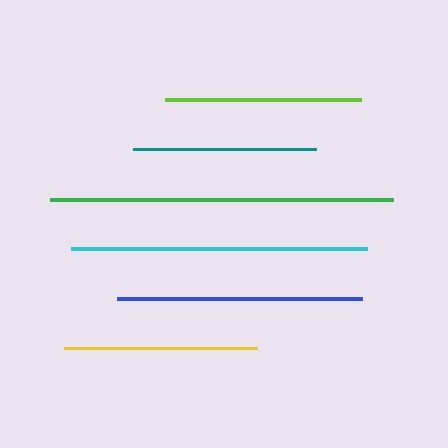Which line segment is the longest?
The green line is the longest at approximately 343 pixels.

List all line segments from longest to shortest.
From longest to shortest: green, cyan, blue, lime, yellow, teal.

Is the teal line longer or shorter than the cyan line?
The cyan line is longer than the teal line.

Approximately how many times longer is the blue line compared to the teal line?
The blue line is approximately 1.3 times the length of the teal line.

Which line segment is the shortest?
The teal line is the shortest at approximately 183 pixels.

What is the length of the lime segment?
The lime segment is approximately 196 pixels long.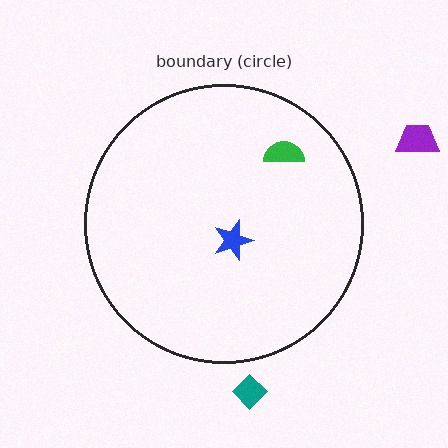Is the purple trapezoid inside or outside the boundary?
Outside.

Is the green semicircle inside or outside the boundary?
Inside.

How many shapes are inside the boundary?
2 inside, 2 outside.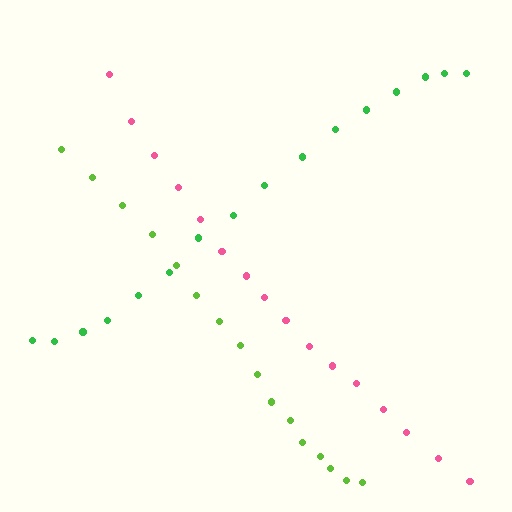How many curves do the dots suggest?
There are 3 distinct paths.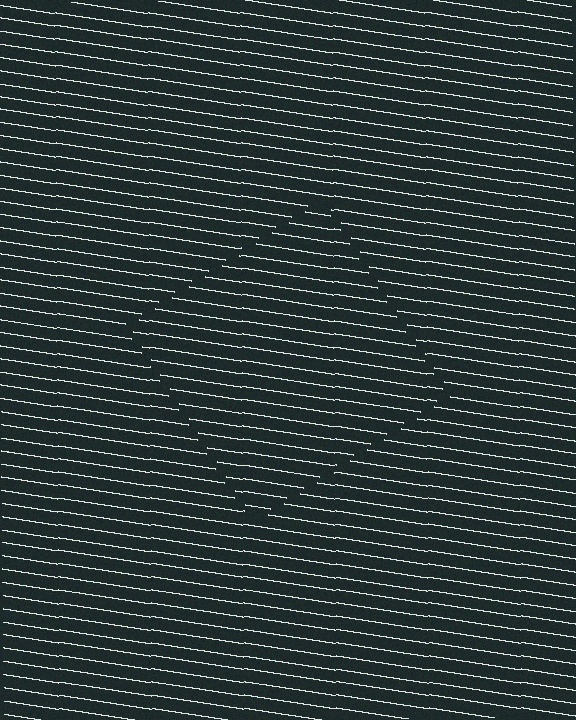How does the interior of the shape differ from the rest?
The interior of the shape contains the same grating, shifted by half a period — the contour is defined by the phase discontinuity where line-ends from the inner and outer gratings abut.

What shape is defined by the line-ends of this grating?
An illusory square. The interior of the shape contains the same grating, shifted by half a period — the contour is defined by the phase discontinuity where line-ends from the inner and outer gratings abut.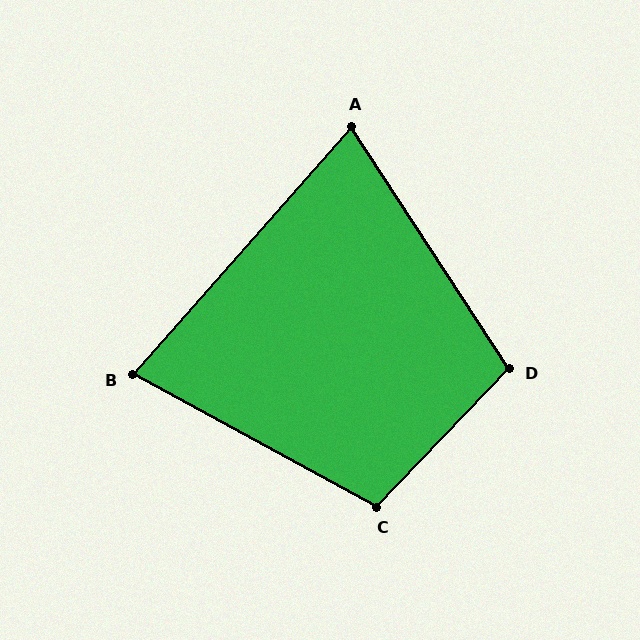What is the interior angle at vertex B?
Approximately 77 degrees (acute).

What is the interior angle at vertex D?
Approximately 103 degrees (obtuse).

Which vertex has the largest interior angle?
C, at approximately 105 degrees.